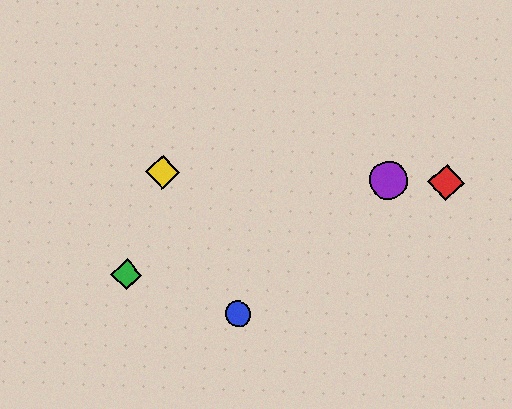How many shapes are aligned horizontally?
3 shapes (the red diamond, the yellow diamond, the purple circle) are aligned horizontally.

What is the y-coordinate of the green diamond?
The green diamond is at y≈275.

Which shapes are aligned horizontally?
The red diamond, the yellow diamond, the purple circle are aligned horizontally.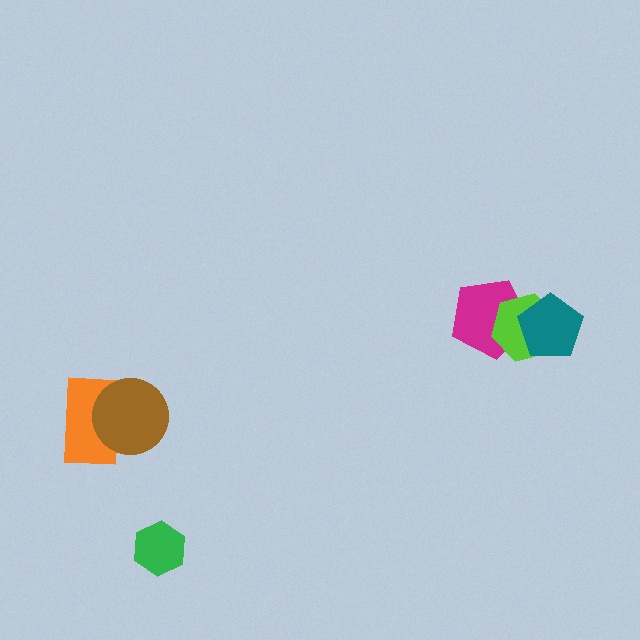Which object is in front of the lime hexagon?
The teal pentagon is in front of the lime hexagon.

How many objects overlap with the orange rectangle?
1 object overlaps with the orange rectangle.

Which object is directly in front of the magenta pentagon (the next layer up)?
The lime hexagon is directly in front of the magenta pentagon.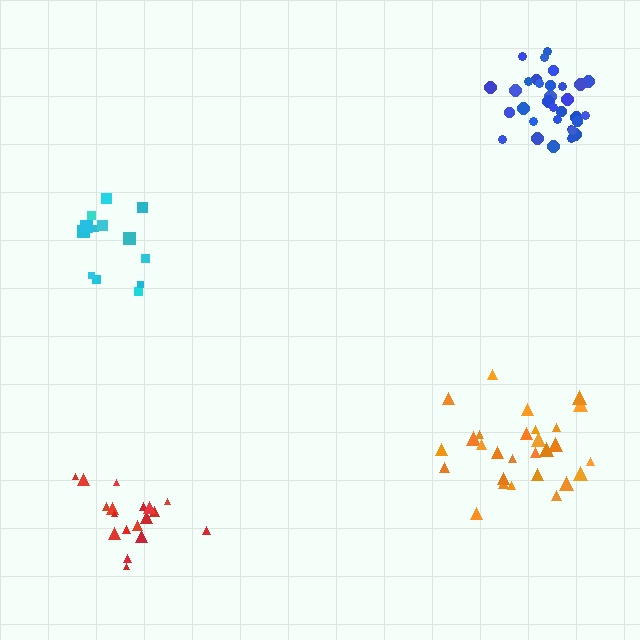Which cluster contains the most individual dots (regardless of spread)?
Blue (32).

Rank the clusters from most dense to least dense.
blue, red, orange, cyan.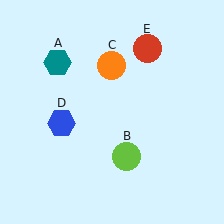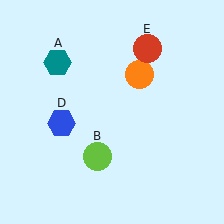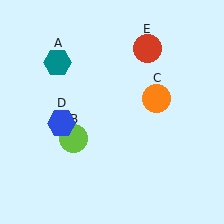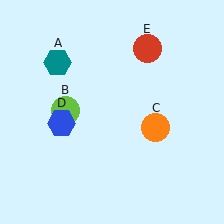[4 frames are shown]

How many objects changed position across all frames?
2 objects changed position: lime circle (object B), orange circle (object C).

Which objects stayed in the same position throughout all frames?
Teal hexagon (object A) and blue hexagon (object D) and red circle (object E) remained stationary.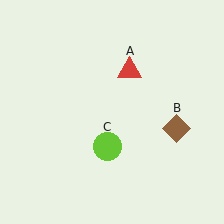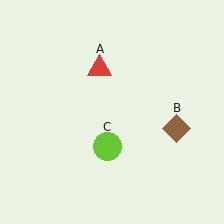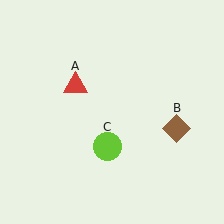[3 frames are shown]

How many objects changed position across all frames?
1 object changed position: red triangle (object A).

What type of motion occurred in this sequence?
The red triangle (object A) rotated counterclockwise around the center of the scene.